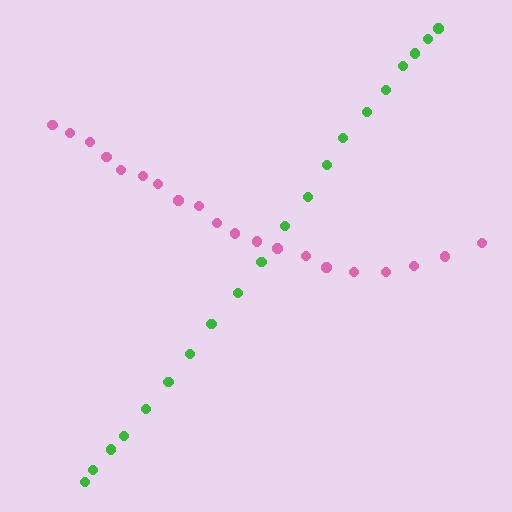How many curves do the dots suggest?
There are 2 distinct paths.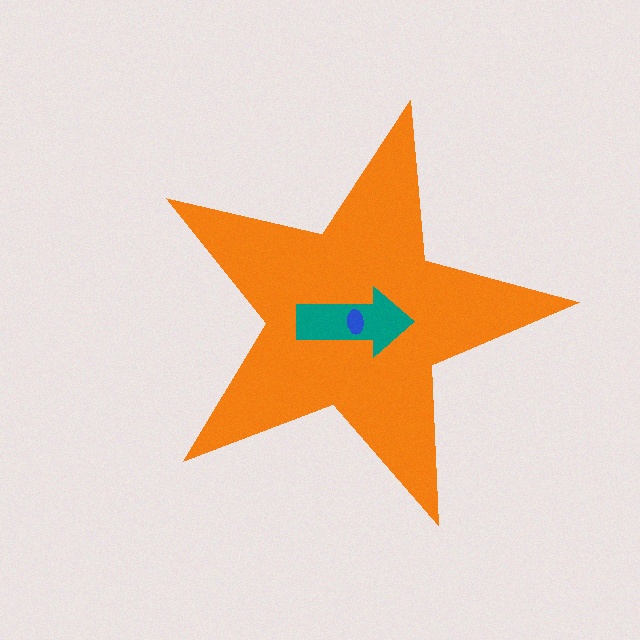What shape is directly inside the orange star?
The teal arrow.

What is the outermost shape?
The orange star.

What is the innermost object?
The blue ellipse.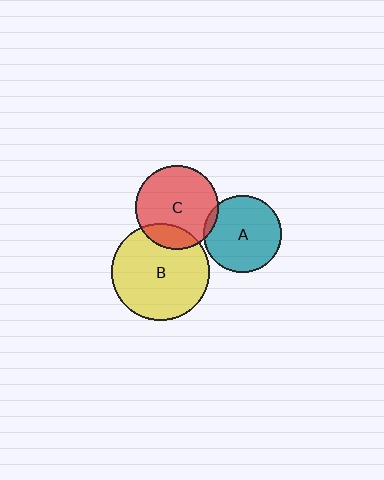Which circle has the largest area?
Circle B (yellow).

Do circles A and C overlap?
Yes.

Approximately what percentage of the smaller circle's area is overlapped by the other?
Approximately 5%.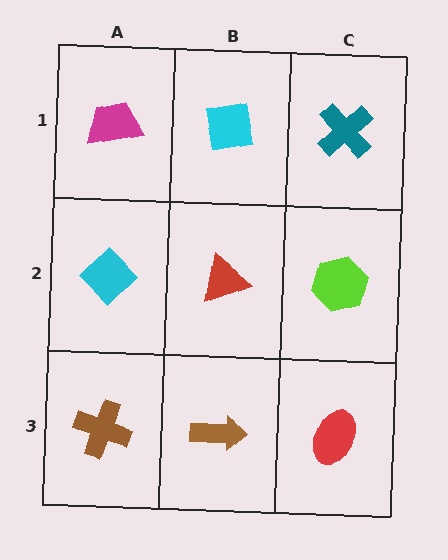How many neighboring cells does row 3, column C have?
2.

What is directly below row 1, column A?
A cyan diamond.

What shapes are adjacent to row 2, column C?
A teal cross (row 1, column C), a red ellipse (row 3, column C), a red triangle (row 2, column B).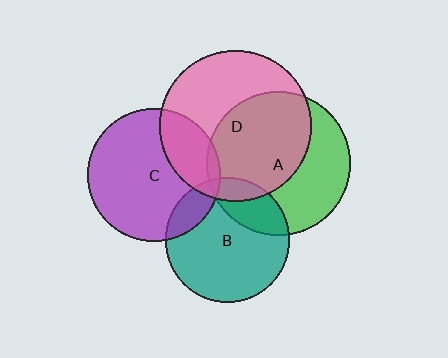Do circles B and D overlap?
Yes.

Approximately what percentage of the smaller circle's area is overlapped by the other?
Approximately 10%.